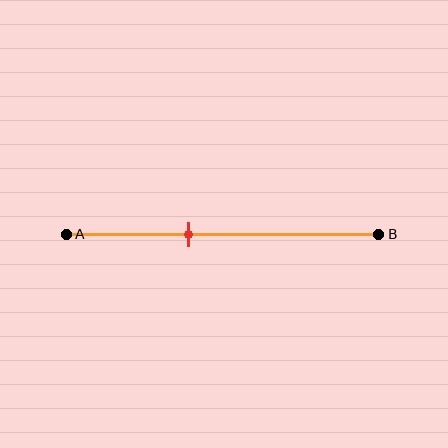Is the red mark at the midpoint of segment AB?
No, the mark is at about 40% from A, not at the 50% midpoint.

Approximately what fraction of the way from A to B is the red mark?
The red mark is approximately 40% of the way from A to B.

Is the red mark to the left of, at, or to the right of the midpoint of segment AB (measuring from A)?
The red mark is to the left of the midpoint of segment AB.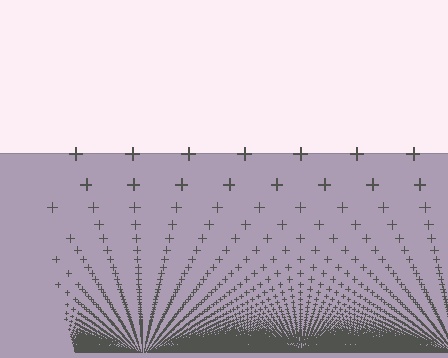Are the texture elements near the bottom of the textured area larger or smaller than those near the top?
Smaller. The gradient is inverted — elements near the bottom are smaller and denser.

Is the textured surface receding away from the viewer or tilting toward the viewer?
The surface appears to tilt toward the viewer. Texture elements get larger and sparser toward the top.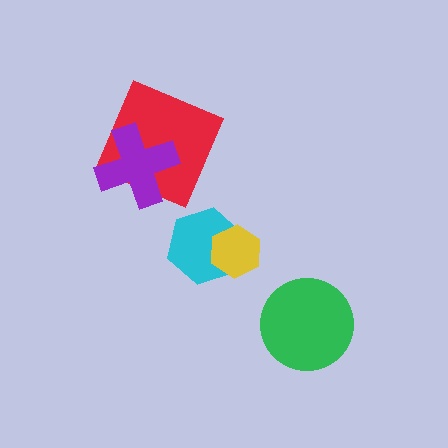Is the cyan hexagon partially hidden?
Yes, it is partially covered by another shape.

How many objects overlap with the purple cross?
1 object overlaps with the purple cross.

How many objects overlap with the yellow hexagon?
1 object overlaps with the yellow hexagon.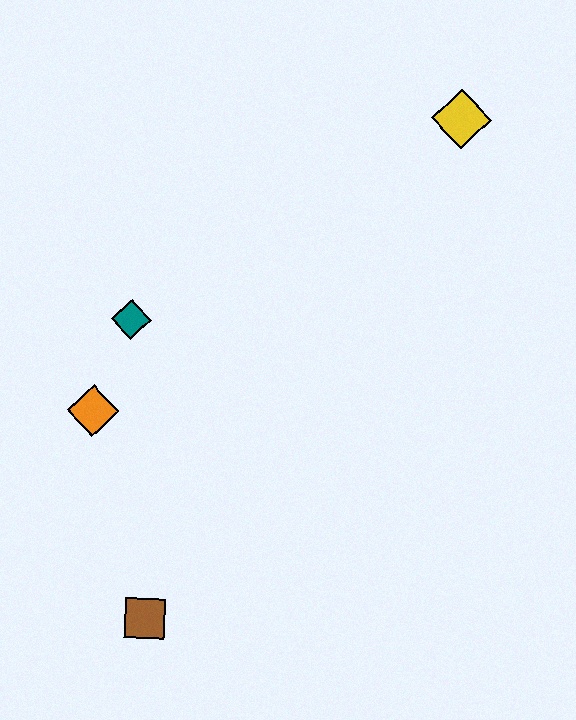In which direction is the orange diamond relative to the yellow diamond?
The orange diamond is to the left of the yellow diamond.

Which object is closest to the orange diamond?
The teal diamond is closest to the orange diamond.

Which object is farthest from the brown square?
The yellow diamond is farthest from the brown square.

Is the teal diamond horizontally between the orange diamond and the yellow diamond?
Yes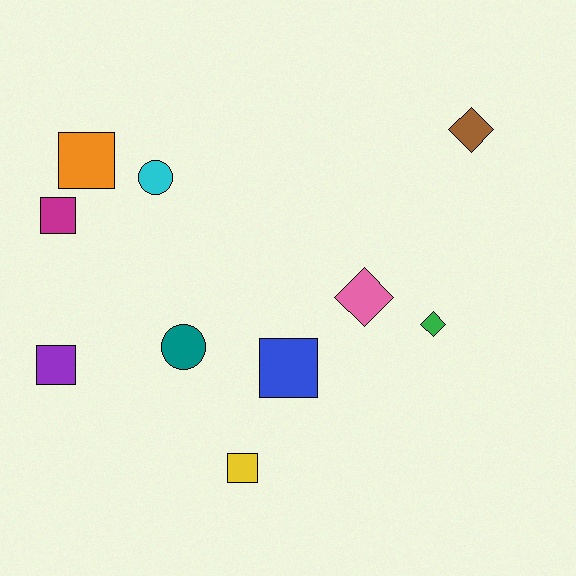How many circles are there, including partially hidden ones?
There are 2 circles.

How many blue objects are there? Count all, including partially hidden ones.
There is 1 blue object.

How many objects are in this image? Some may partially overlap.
There are 10 objects.